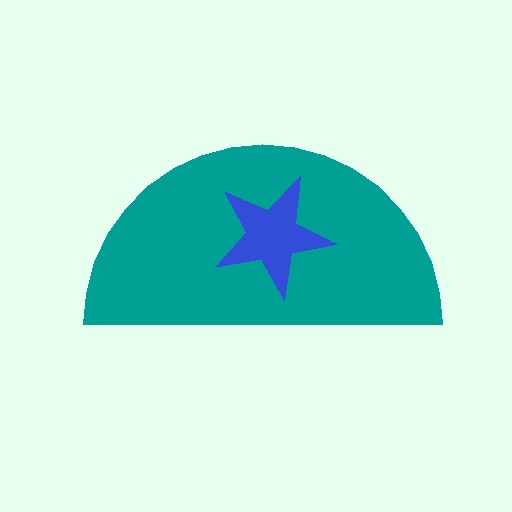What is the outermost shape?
The teal semicircle.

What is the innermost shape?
The blue star.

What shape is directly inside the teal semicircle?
The blue star.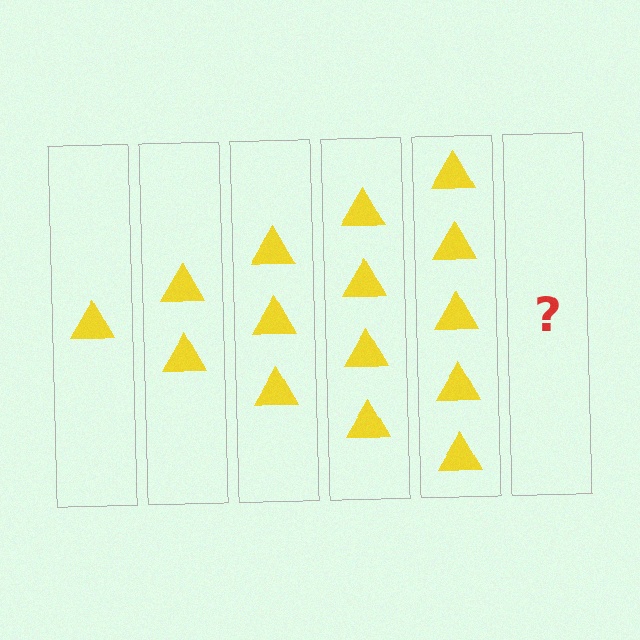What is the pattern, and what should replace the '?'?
The pattern is that each step adds one more triangle. The '?' should be 6 triangles.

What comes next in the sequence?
The next element should be 6 triangles.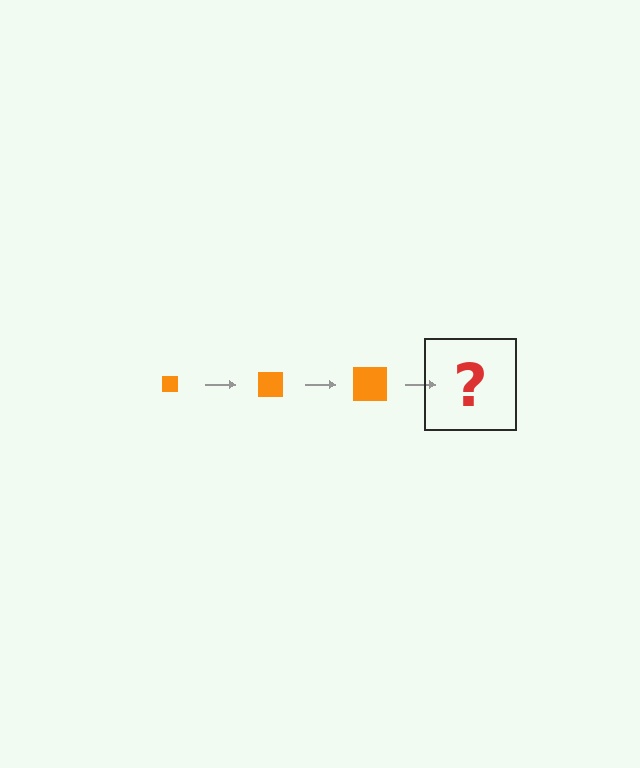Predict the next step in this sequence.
The next step is an orange square, larger than the previous one.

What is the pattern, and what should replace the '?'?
The pattern is that the square gets progressively larger each step. The '?' should be an orange square, larger than the previous one.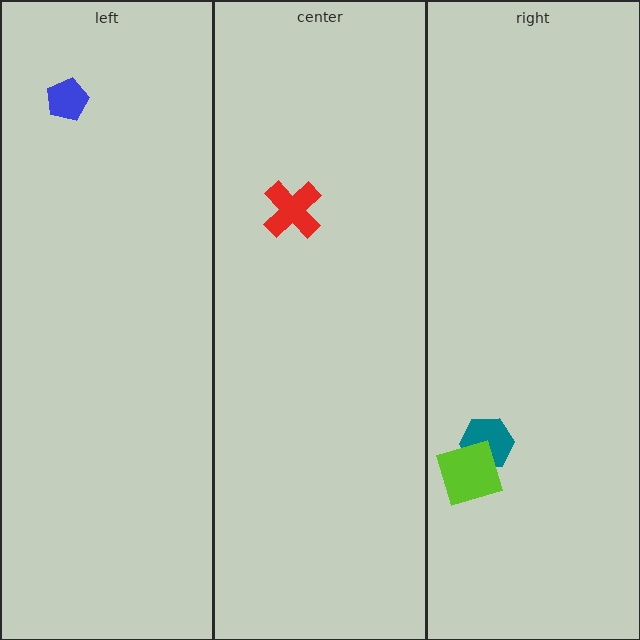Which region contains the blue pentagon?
The left region.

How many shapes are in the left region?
1.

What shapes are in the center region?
The red cross.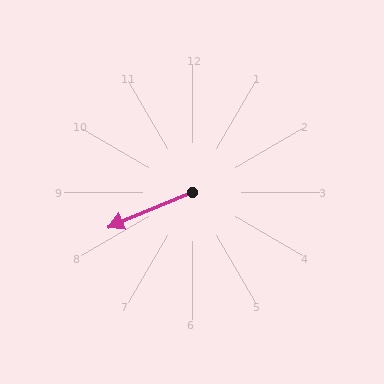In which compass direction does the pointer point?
Southwest.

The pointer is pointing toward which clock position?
Roughly 8 o'clock.